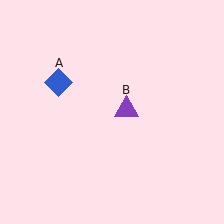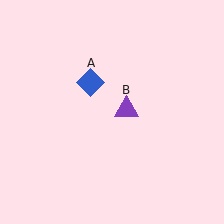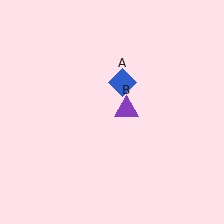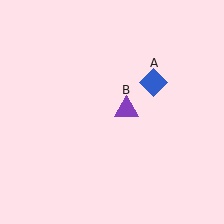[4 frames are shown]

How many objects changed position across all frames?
1 object changed position: blue diamond (object A).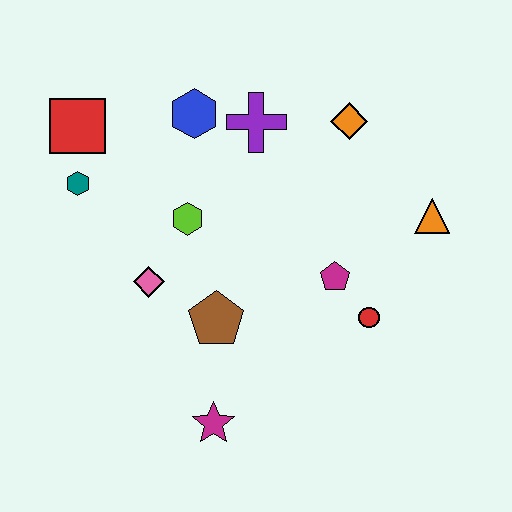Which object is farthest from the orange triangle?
The red square is farthest from the orange triangle.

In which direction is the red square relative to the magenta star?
The red square is above the magenta star.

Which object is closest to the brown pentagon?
The pink diamond is closest to the brown pentagon.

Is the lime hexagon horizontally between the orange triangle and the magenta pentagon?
No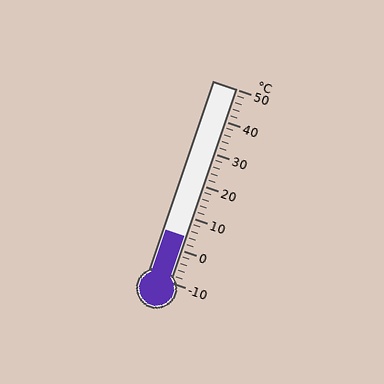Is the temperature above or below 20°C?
The temperature is below 20°C.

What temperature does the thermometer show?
The thermometer shows approximately 4°C.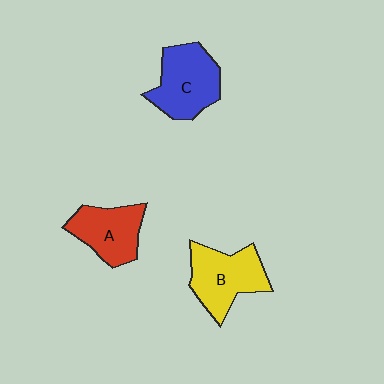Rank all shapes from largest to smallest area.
From largest to smallest: B (yellow), C (blue), A (red).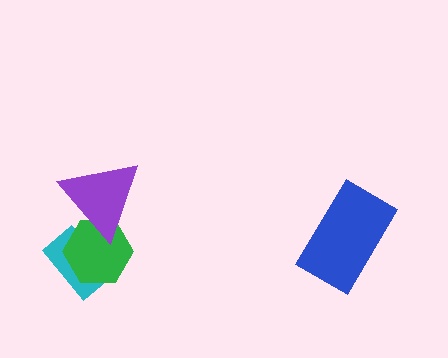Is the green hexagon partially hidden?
Yes, it is partially covered by another shape.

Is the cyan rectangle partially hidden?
Yes, it is partially covered by another shape.